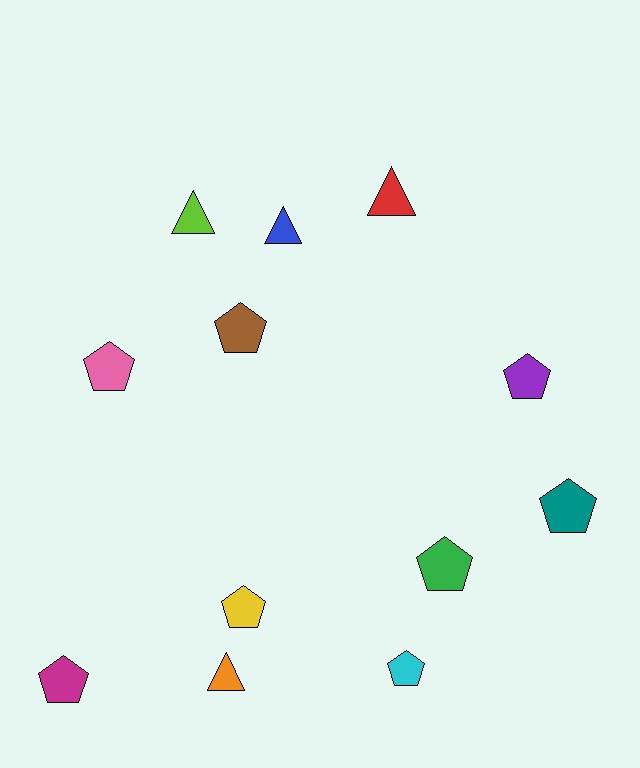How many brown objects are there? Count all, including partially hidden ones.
There is 1 brown object.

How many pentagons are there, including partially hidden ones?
There are 8 pentagons.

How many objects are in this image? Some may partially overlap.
There are 12 objects.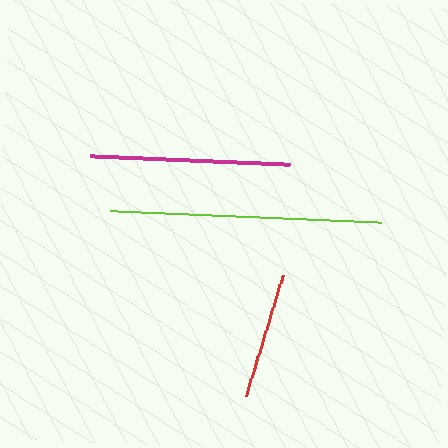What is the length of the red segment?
The red segment is approximately 128 pixels long.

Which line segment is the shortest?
The red line is the shortest at approximately 128 pixels.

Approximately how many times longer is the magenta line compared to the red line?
The magenta line is approximately 1.6 times the length of the red line.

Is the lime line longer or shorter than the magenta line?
The lime line is longer than the magenta line.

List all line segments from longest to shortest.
From longest to shortest: lime, magenta, red.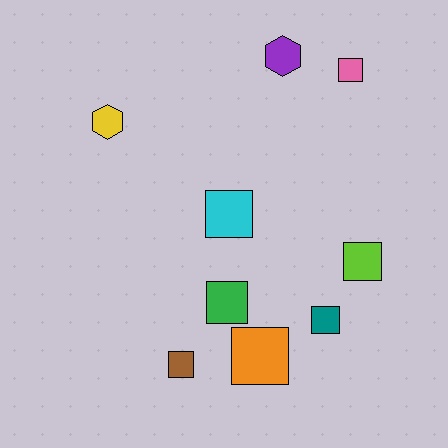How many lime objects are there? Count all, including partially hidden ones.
There is 1 lime object.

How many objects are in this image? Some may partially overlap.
There are 9 objects.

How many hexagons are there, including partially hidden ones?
There are 2 hexagons.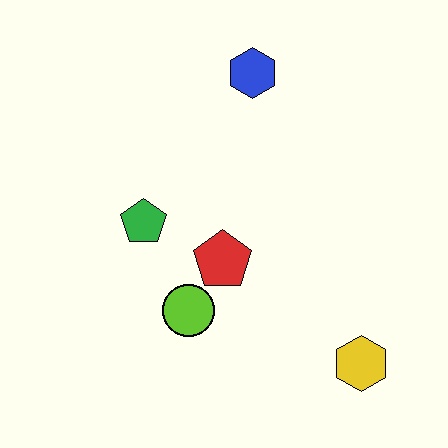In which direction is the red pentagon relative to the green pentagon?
The red pentagon is to the right of the green pentagon.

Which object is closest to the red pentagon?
The lime circle is closest to the red pentagon.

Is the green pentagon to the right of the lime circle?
No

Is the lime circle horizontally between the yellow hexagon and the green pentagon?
Yes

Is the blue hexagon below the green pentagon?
No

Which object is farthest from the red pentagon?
The blue hexagon is farthest from the red pentagon.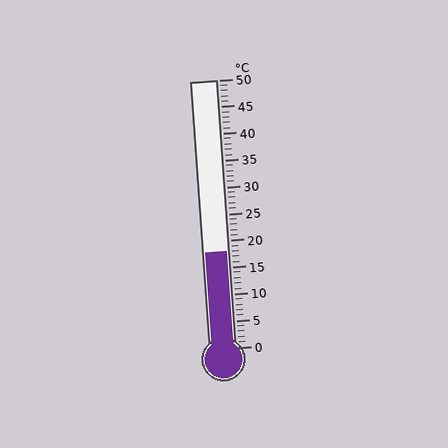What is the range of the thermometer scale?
The thermometer scale ranges from 0°C to 50°C.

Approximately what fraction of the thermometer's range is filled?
The thermometer is filled to approximately 35% of its range.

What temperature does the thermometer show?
The thermometer shows approximately 18°C.